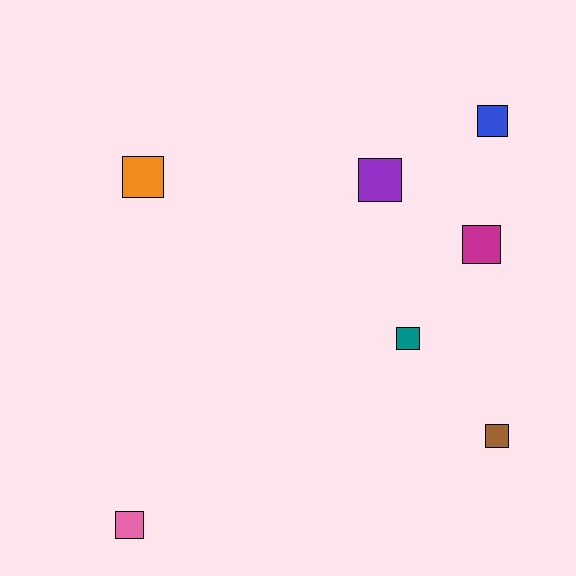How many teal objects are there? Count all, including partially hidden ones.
There is 1 teal object.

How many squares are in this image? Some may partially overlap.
There are 7 squares.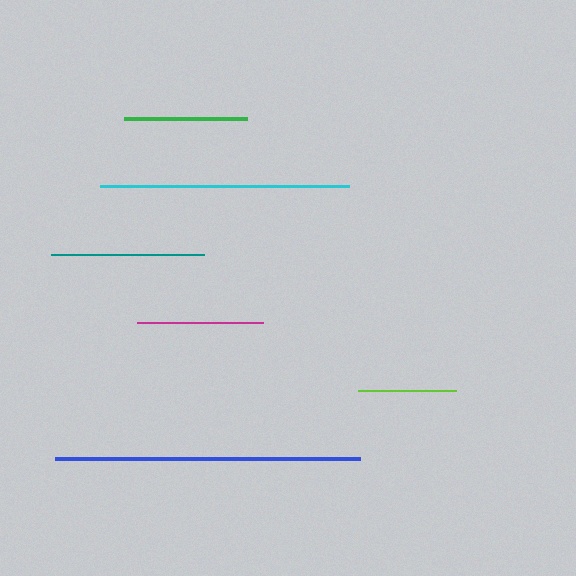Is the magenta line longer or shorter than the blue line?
The blue line is longer than the magenta line.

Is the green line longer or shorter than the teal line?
The teal line is longer than the green line.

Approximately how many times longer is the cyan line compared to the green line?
The cyan line is approximately 2.0 times the length of the green line.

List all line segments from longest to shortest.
From longest to shortest: blue, cyan, teal, magenta, green, lime.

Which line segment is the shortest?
The lime line is the shortest at approximately 98 pixels.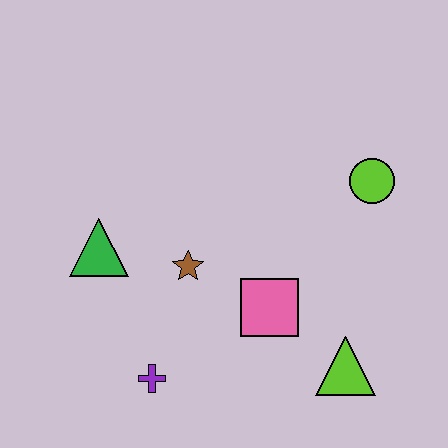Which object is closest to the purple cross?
The brown star is closest to the purple cross.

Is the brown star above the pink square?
Yes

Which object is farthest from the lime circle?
The purple cross is farthest from the lime circle.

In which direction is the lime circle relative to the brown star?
The lime circle is to the right of the brown star.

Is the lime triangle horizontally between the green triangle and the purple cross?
No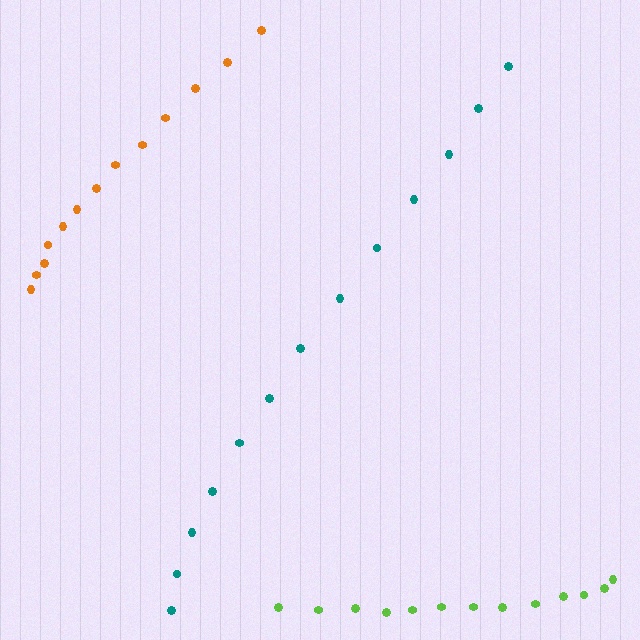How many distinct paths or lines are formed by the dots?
There are 3 distinct paths.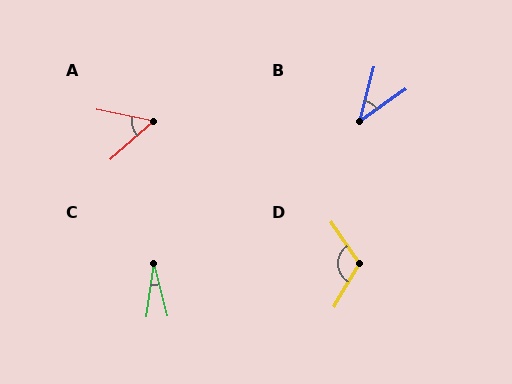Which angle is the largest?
D, at approximately 115 degrees.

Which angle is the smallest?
C, at approximately 23 degrees.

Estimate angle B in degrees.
Approximately 39 degrees.